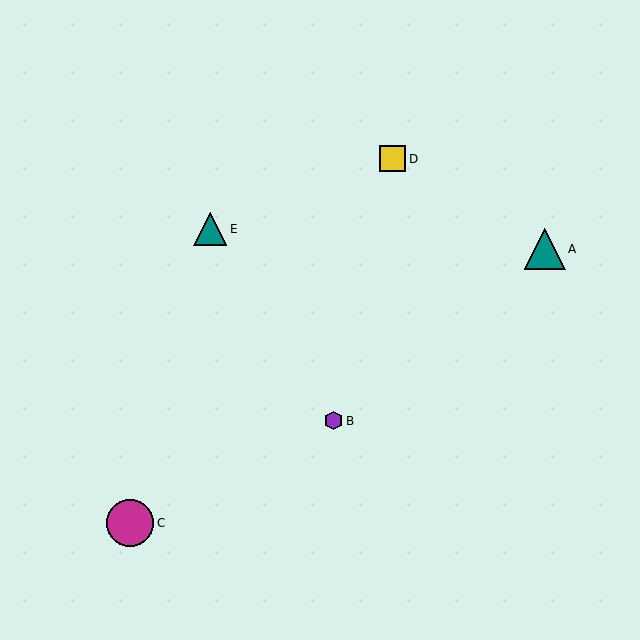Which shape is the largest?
The magenta circle (labeled C) is the largest.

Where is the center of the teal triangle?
The center of the teal triangle is at (545, 249).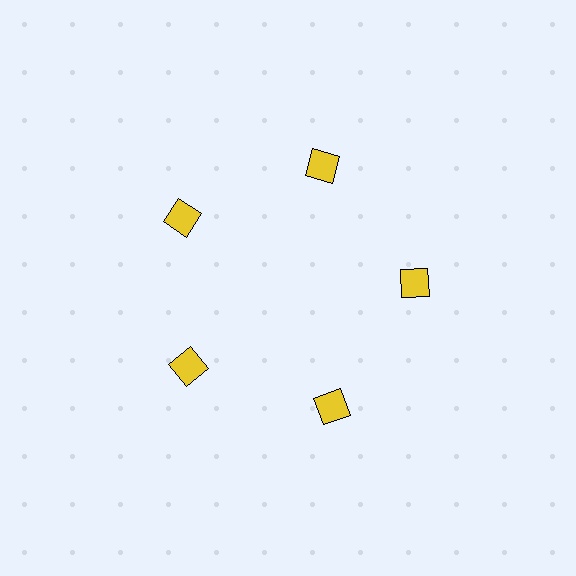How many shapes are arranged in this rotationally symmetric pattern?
There are 5 shapes, arranged in 5 groups of 1.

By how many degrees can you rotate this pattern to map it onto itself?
The pattern maps onto itself every 72 degrees of rotation.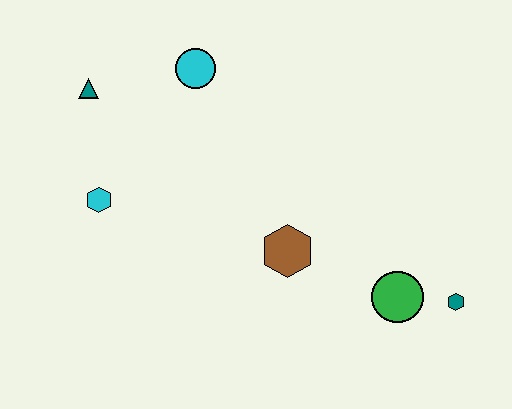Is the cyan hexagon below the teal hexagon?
No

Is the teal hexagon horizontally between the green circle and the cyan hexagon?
No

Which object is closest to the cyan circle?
The teal triangle is closest to the cyan circle.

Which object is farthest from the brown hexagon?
The teal triangle is farthest from the brown hexagon.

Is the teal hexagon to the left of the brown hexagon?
No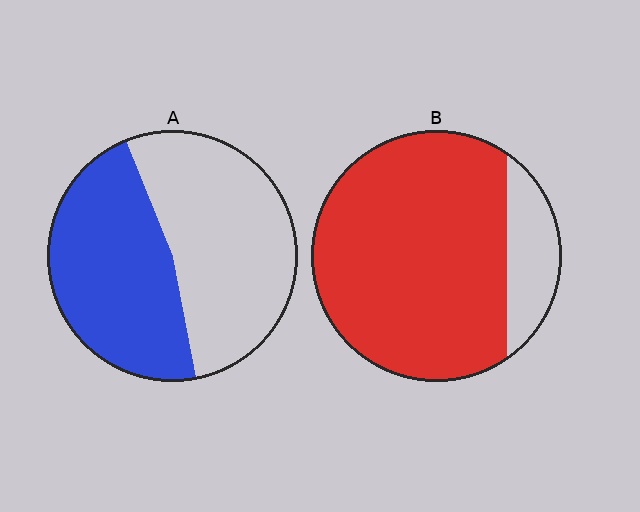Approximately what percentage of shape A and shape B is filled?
A is approximately 45% and B is approximately 85%.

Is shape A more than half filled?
Roughly half.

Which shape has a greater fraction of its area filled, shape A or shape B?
Shape B.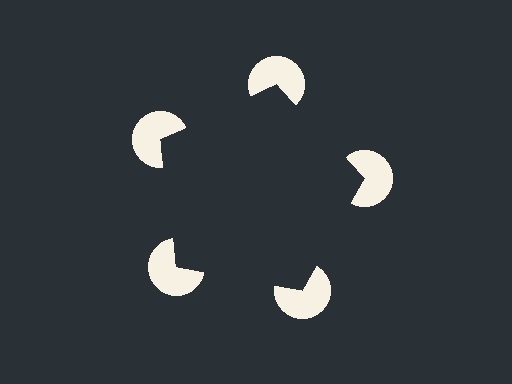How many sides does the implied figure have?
5 sides.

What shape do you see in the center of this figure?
An illusory pentagon — its edges are inferred from the aligned wedge cuts in the pac-man discs, not physically drawn.